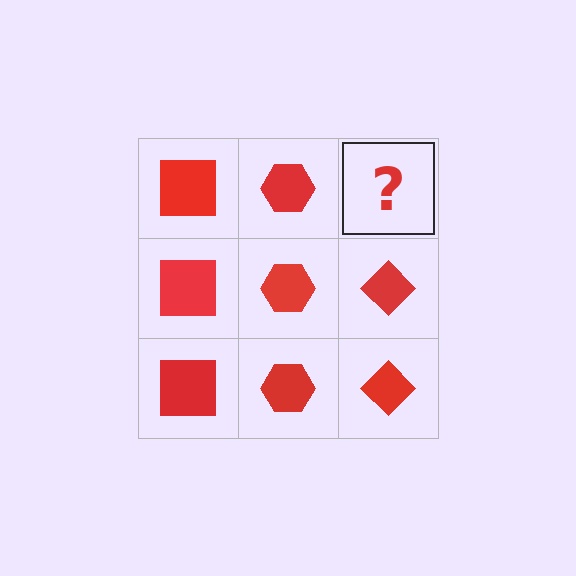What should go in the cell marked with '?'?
The missing cell should contain a red diamond.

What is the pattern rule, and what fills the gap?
The rule is that each column has a consistent shape. The gap should be filled with a red diamond.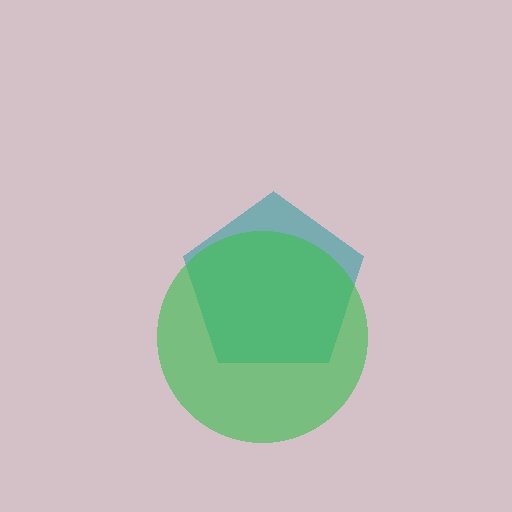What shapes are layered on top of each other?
The layered shapes are: a teal pentagon, a green circle.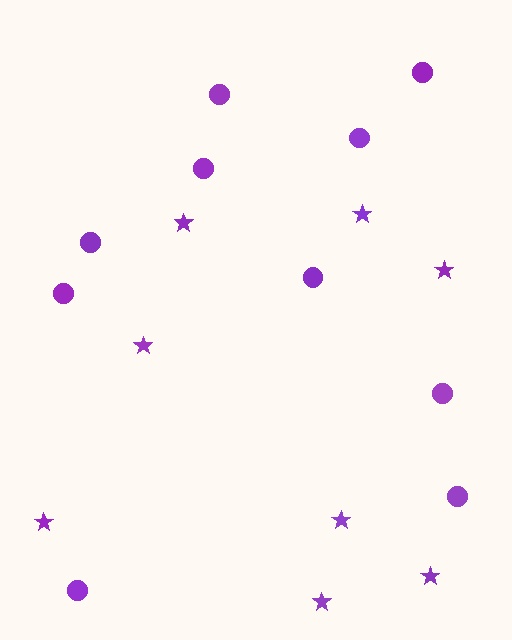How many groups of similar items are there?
There are 2 groups: one group of stars (8) and one group of circles (10).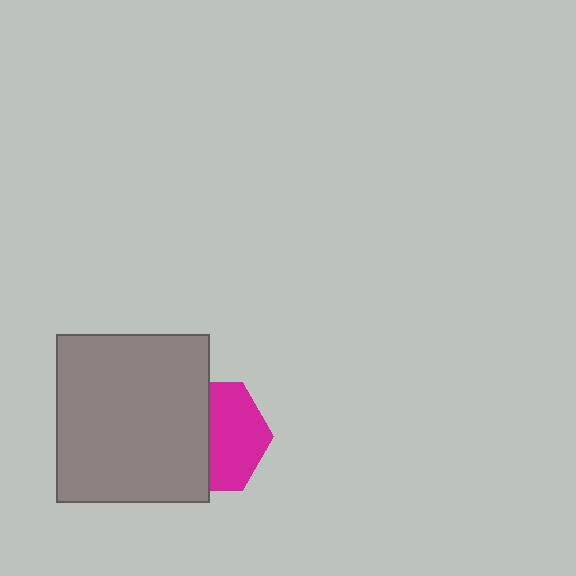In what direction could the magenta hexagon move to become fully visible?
The magenta hexagon could move right. That would shift it out from behind the gray rectangle entirely.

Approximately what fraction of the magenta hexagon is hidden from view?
Roughly 48% of the magenta hexagon is hidden behind the gray rectangle.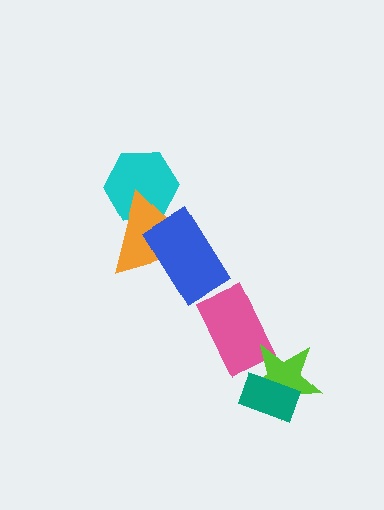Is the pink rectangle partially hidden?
Yes, it is partially covered by another shape.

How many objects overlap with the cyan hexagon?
1 object overlaps with the cyan hexagon.